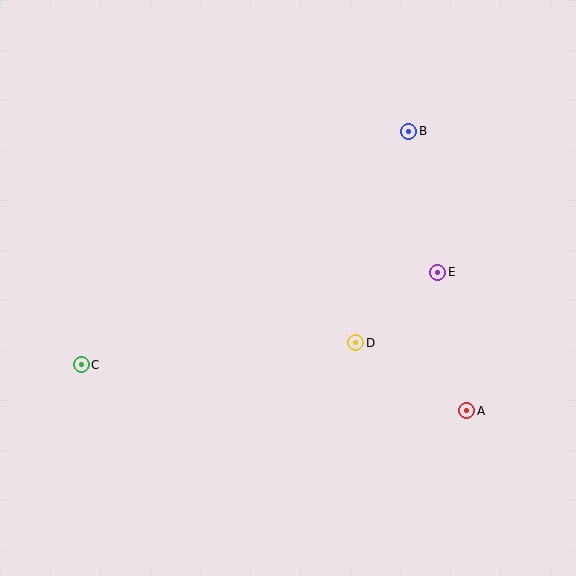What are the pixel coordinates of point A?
Point A is at (467, 411).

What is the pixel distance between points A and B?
The distance between A and B is 286 pixels.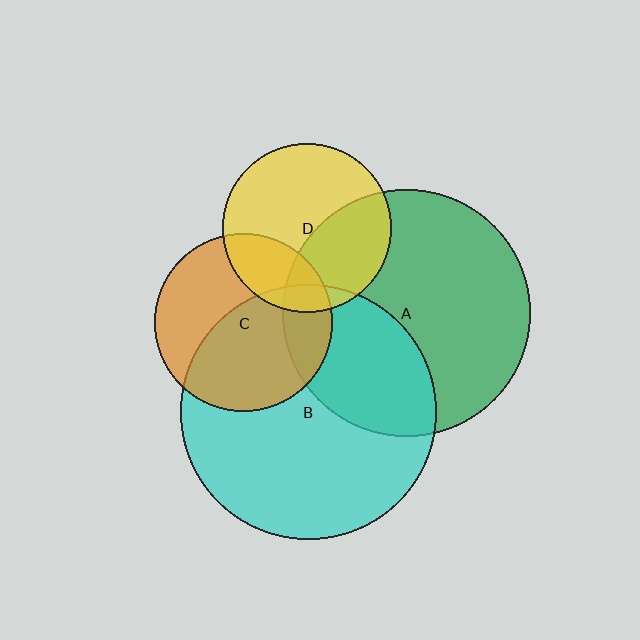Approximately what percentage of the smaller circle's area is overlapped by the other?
Approximately 10%.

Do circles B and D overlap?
Yes.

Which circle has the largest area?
Circle B (cyan).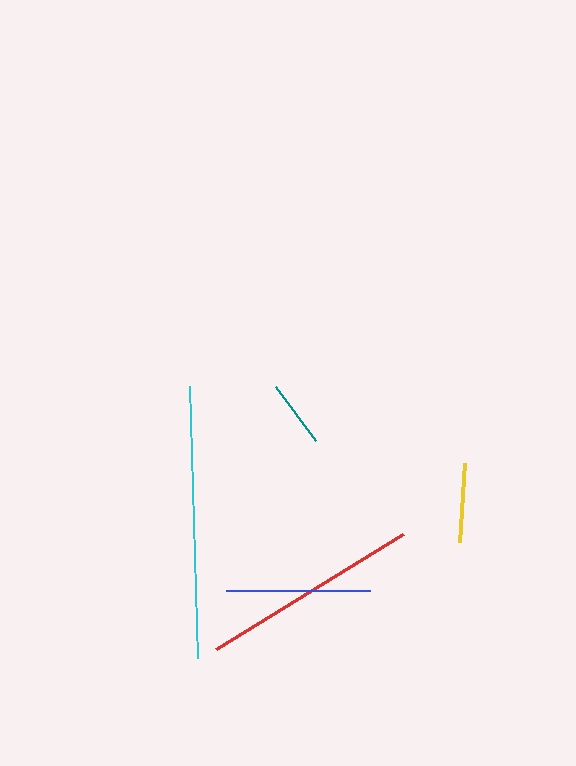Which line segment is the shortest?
The teal line is the shortest at approximately 67 pixels.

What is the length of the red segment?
The red segment is approximately 219 pixels long.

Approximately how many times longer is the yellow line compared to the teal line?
The yellow line is approximately 1.2 times the length of the teal line.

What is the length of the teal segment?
The teal segment is approximately 67 pixels long.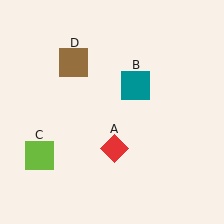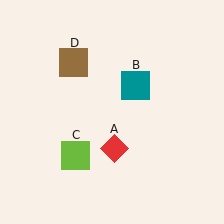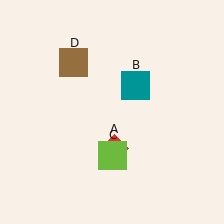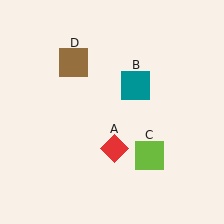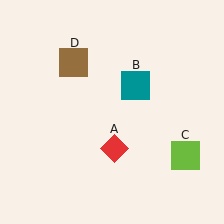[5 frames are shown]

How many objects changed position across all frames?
1 object changed position: lime square (object C).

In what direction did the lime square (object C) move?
The lime square (object C) moved right.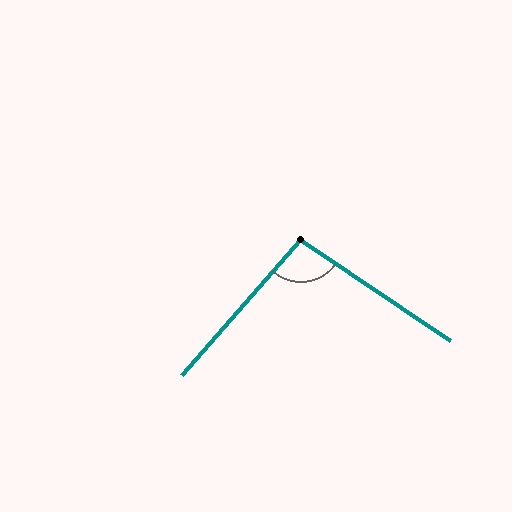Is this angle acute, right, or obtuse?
It is obtuse.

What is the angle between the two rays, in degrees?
Approximately 97 degrees.